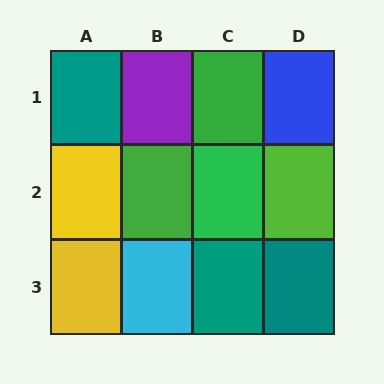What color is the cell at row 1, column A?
Teal.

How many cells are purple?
1 cell is purple.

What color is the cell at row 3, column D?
Teal.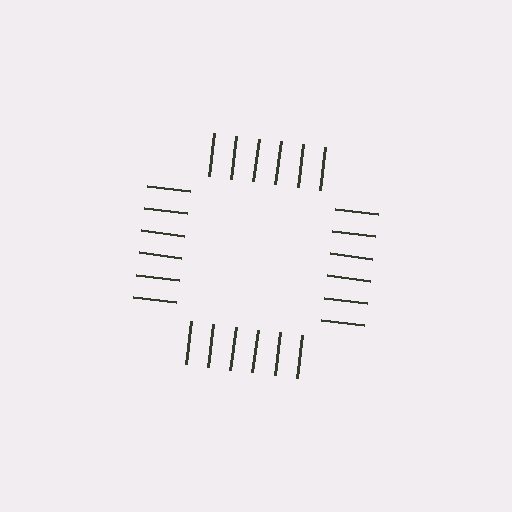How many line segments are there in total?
24 — 6 along each of the 4 edges.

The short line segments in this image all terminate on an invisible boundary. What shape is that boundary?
An illusory square — the line segments terminate on its edges but no continuous stroke is drawn.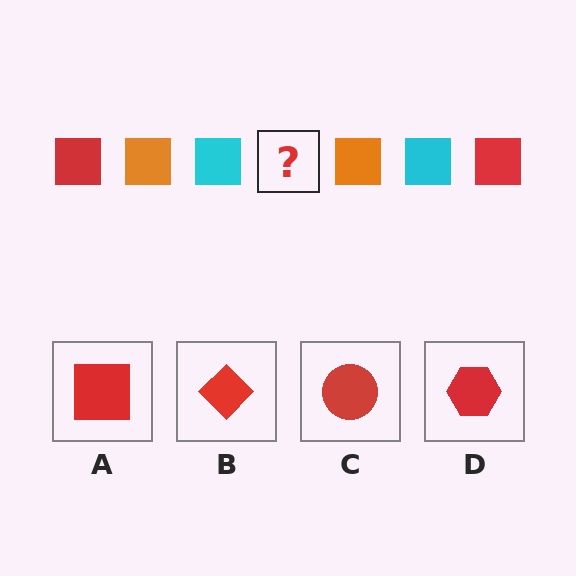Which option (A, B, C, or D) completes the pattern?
A.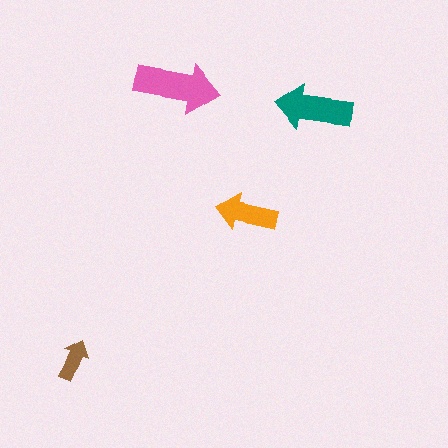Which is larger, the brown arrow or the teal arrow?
The teal one.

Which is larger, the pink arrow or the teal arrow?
The pink one.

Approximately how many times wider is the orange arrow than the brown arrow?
About 1.5 times wider.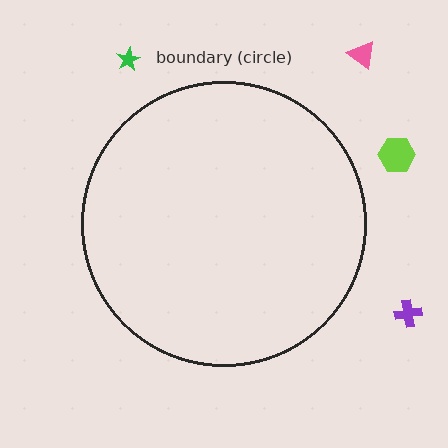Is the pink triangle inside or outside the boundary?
Outside.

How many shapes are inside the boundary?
0 inside, 4 outside.